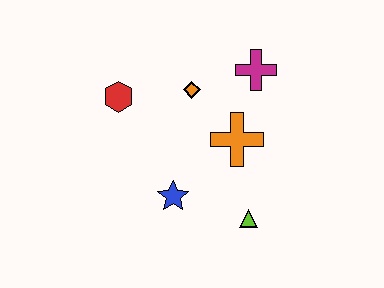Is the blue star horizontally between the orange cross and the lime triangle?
No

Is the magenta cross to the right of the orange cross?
Yes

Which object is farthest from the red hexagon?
The lime triangle is farthest from the red hexagon.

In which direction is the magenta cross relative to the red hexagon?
The magenta cross is to the right of the red hexagon.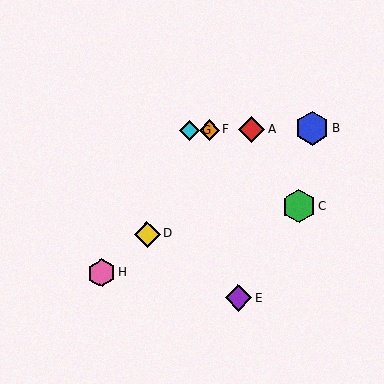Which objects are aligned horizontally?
Objects A, B, F, G are aligned horizontally.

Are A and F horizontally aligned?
Yes, both are at y≈129.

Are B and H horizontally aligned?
No, B is at y≈128 and H is at y≈273.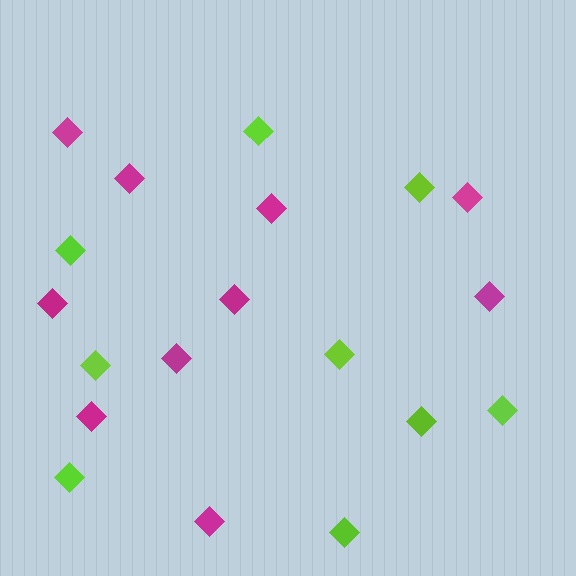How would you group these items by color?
There are 2 groups: one group of lime diamonds (9) and one group of magenta diamonds (10).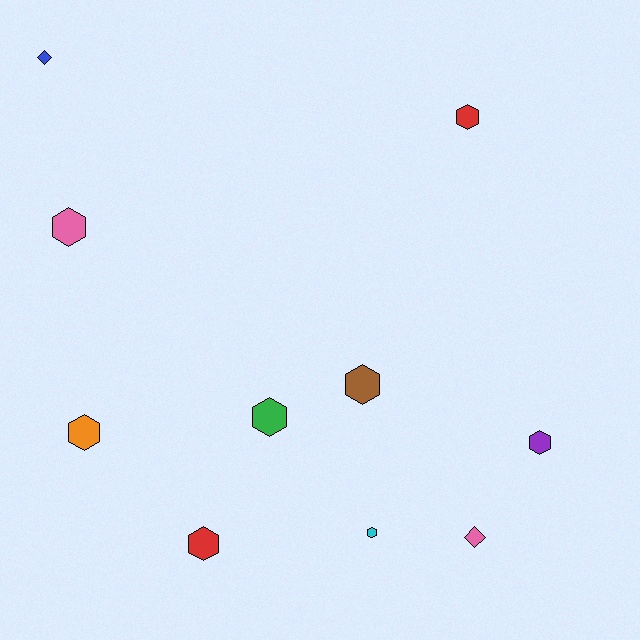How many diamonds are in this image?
There are 2 diamonds.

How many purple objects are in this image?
There is 1 purple object.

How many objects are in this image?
There are 10 objects.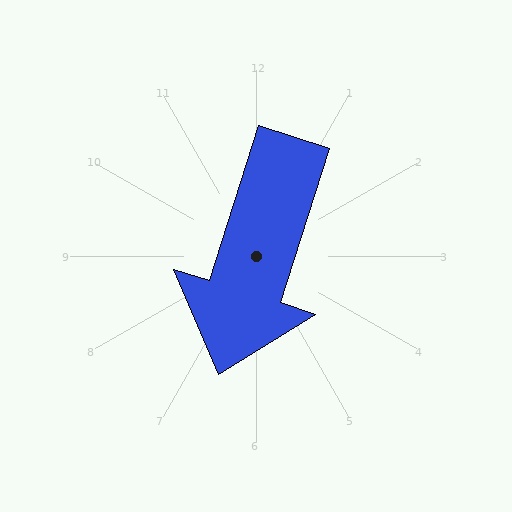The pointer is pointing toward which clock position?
Roughly 7 o'clock.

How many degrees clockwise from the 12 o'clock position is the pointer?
Approximately 198 degrees.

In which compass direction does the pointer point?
South.